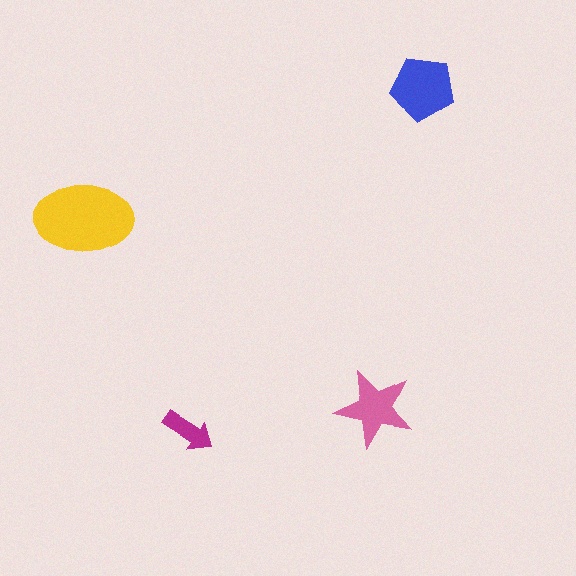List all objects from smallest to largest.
The magenta arrow, the pink star, the blue pentagon, the yellow ellipse.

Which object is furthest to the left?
The yellow ellipse is leftmost.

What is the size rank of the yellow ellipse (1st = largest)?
1st.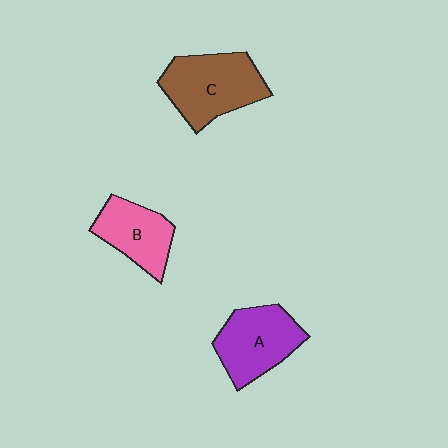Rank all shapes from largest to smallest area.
From largest to smallest: C (brown), A (purple), B (pink).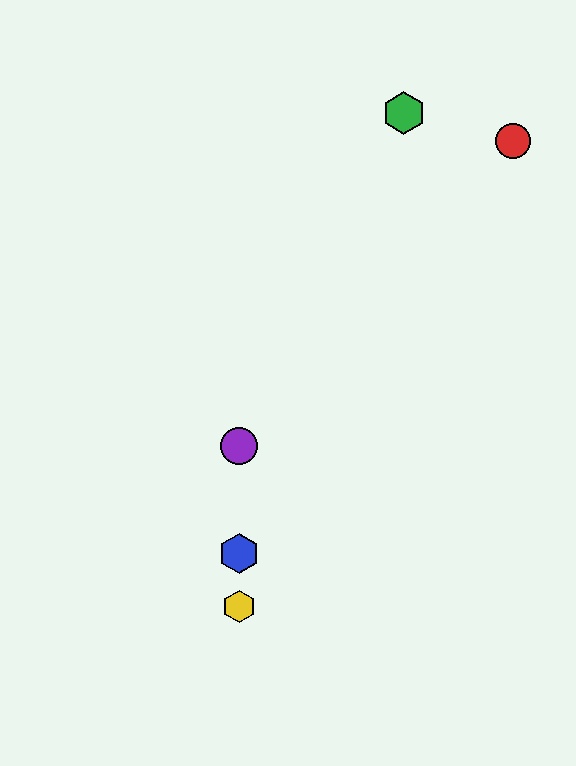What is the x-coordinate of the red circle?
The red circle is at x≈513.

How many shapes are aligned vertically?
3 shapes (the blue hexagon, the yellow hexagon, the purple circle) are aligned vertically.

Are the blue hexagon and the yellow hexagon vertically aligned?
Yes, both are at x≈239.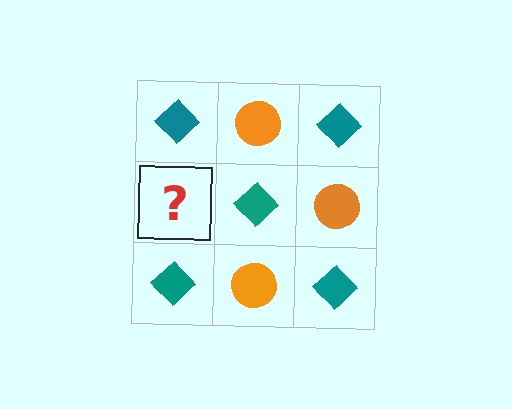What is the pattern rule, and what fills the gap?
The rule is that it alternates teal diamond and orange circle in a checkerboard pattern. The gap should be filled with an orange circle.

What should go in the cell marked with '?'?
The missing cell should contain an orange circle.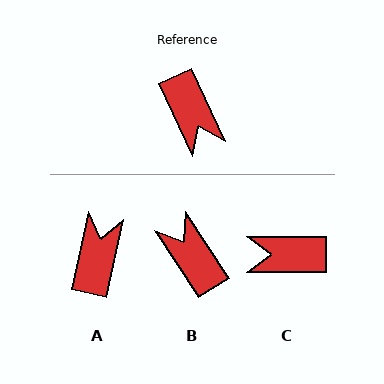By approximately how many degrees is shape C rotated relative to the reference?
Approximately 115 degrees clockwise.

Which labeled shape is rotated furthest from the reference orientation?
B, about 172 degrees away.